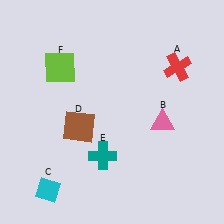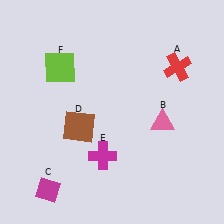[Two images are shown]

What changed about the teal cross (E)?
In Image 1, E is teal. In Image 2, it changed to magenta.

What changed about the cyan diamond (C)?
In Image 1, C is cyan. In Image 2, it changed to magenta.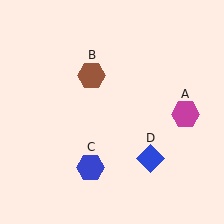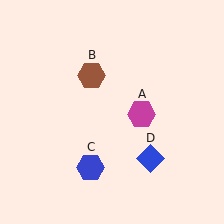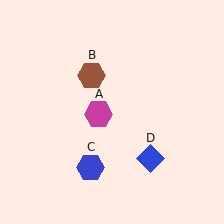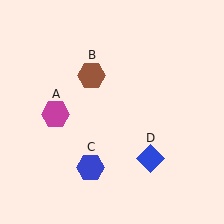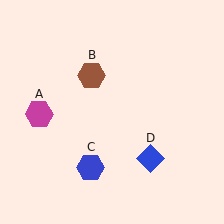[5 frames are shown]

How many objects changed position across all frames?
1 object changed position: magenta hexagon (object A).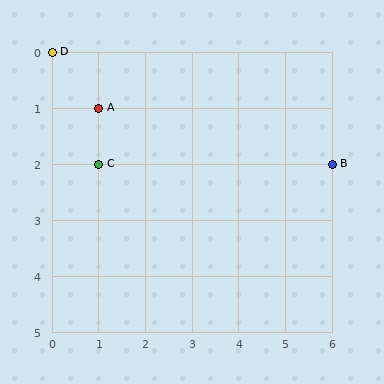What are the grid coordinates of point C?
Point C is at grid coordinates (1, 2).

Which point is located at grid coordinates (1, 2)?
Point C is at (1, 2).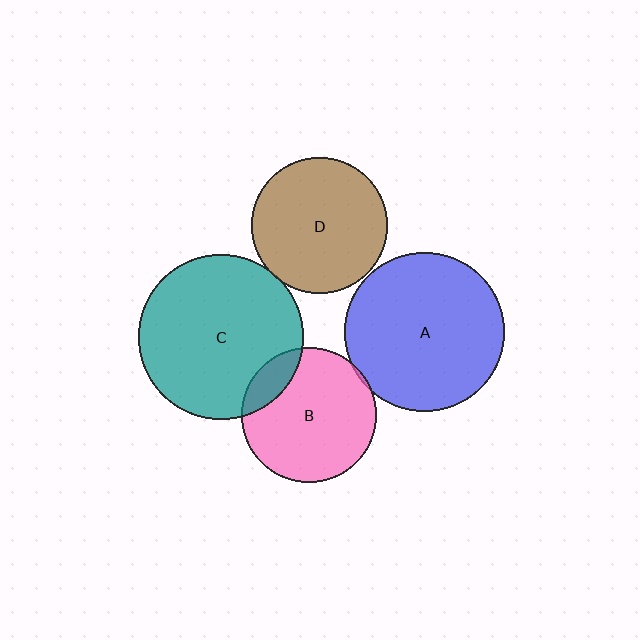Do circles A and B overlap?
Yes.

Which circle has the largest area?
Circle C (teal).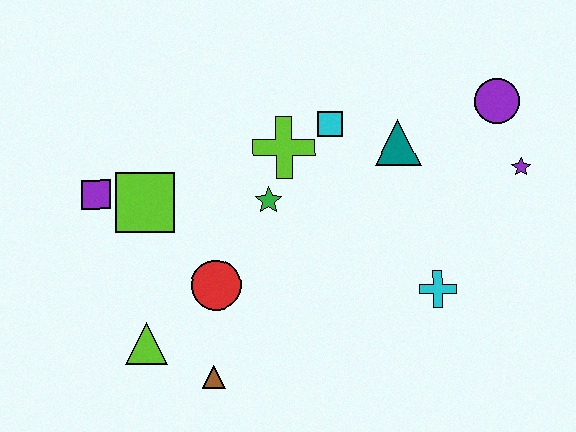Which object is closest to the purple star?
The purple circle is closest to the purple star.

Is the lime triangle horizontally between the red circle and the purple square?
Yes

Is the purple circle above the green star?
Yes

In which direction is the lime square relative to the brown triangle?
The lime square is above the brown triangle.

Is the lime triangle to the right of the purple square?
Yes